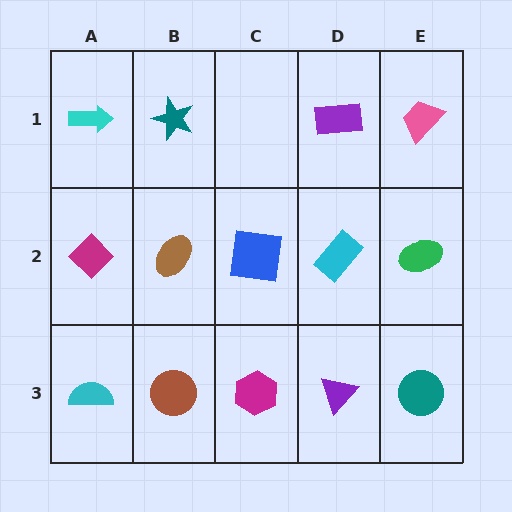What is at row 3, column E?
A teal circle.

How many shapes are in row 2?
5 shapes.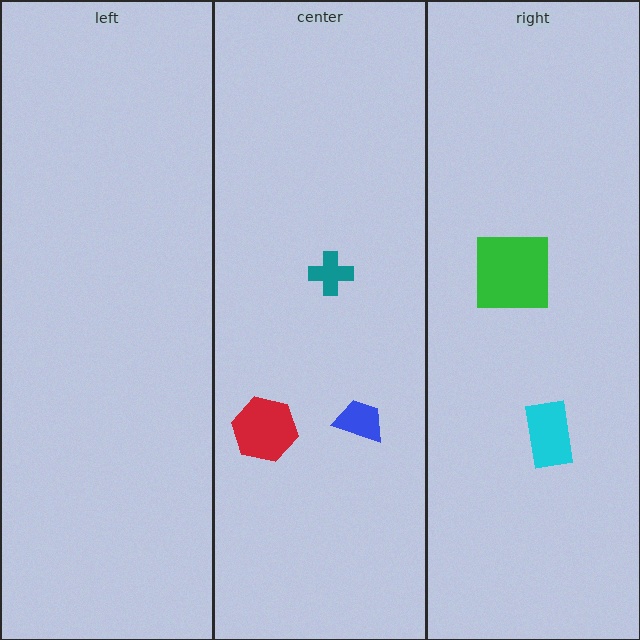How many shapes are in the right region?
2.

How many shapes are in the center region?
3.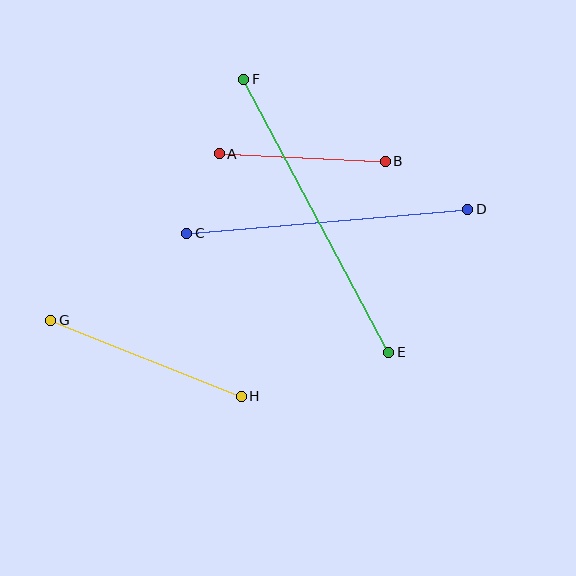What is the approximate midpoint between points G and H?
The midpoint is at approximately (146, 358) pixels.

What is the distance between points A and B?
The distance is approximately 166 pixels.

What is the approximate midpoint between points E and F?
The midpoint is at approximately (316, 216) pixels.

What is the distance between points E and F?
The distance is approximately 309 pixels.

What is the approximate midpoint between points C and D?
The midpoint is at approximately (327, 221) pixels.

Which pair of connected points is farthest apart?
Points E and F are farthest apart.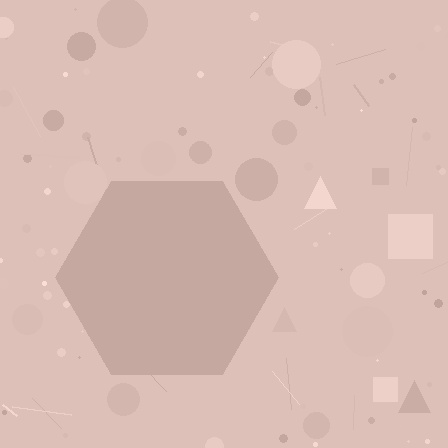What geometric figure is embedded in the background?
A hexagon is embedded in the background.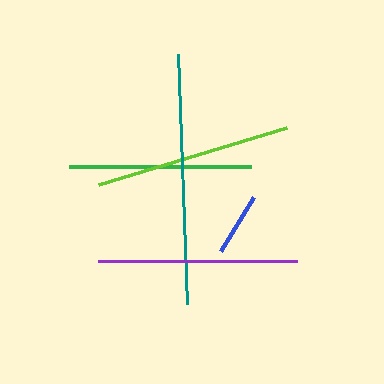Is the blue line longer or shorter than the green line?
The green line is longer than the blue line.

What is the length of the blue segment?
The blue segment is approximately 63 pixels long.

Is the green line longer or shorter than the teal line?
The teal line is longer than the green line.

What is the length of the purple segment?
The purple segment is approximately 198 pixels long.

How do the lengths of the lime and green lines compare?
The lime and green lines are approximately the same length.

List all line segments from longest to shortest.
From longest to shortest: teal, purple, lime, green, blue.